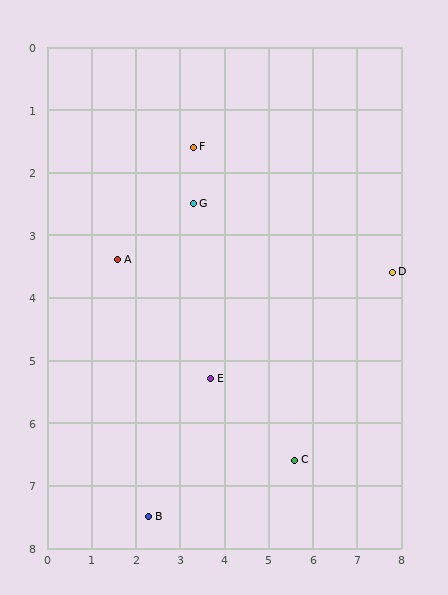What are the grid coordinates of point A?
Point A is at approximately (1.6, 3.4).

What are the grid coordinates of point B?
Point B is at approximately (2.3, 7.5).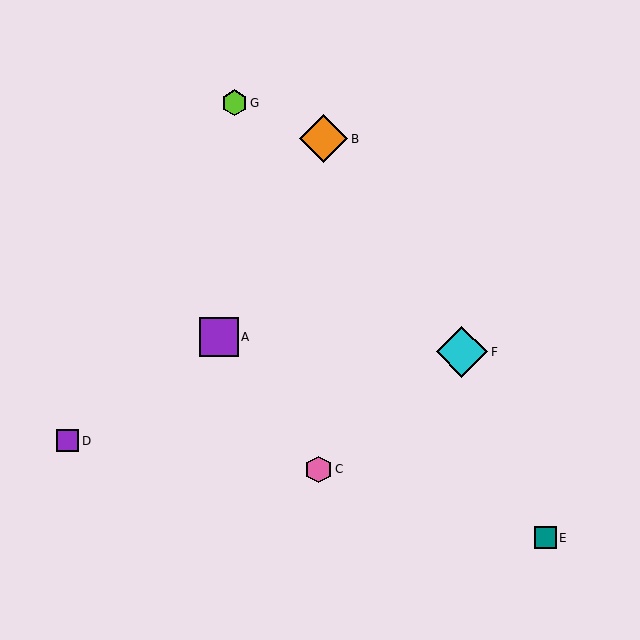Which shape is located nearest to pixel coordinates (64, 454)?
The purple square (labeled D) at (68, 441) is nearest to that location.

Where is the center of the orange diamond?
The center of the orange diamond is at (324, 139).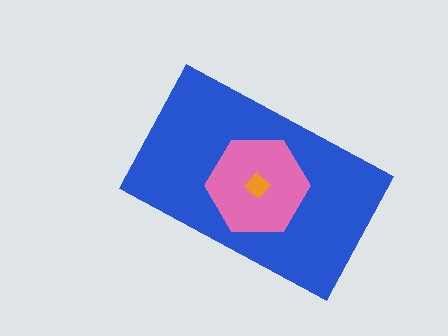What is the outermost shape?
The blue rectangle.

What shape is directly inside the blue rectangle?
The pink hexagon.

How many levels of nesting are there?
3.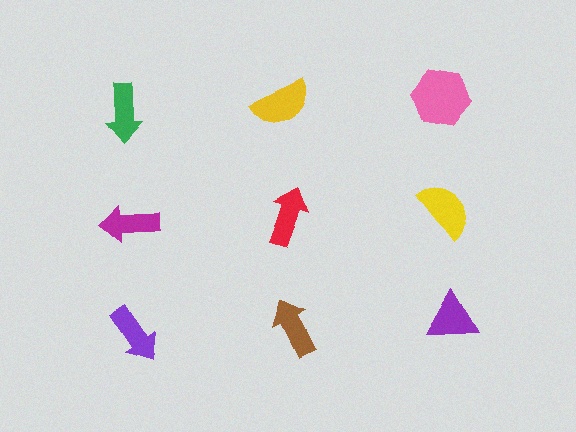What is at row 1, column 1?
A green arrow.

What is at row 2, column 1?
A magenta arrow.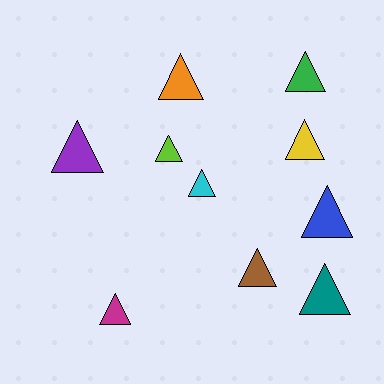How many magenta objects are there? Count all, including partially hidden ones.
There is 1 magenta object.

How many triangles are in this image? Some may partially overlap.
There are 10 triangles.